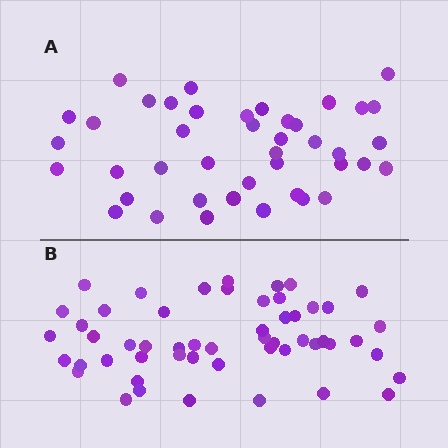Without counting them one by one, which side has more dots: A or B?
Region B (the bottom region) has more dots.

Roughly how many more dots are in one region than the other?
Region B has roughly 12 or so more dots than region A.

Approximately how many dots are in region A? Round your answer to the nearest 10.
About 40 dots. (The exact count is 42, which rounds to 40.)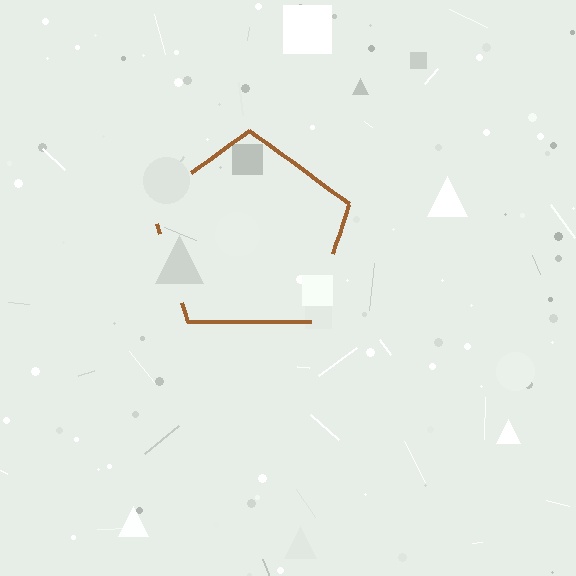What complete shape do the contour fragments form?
The contour fragments form a pentagon.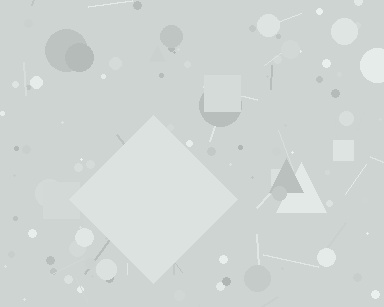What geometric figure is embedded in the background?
A diamond is embedded in the background.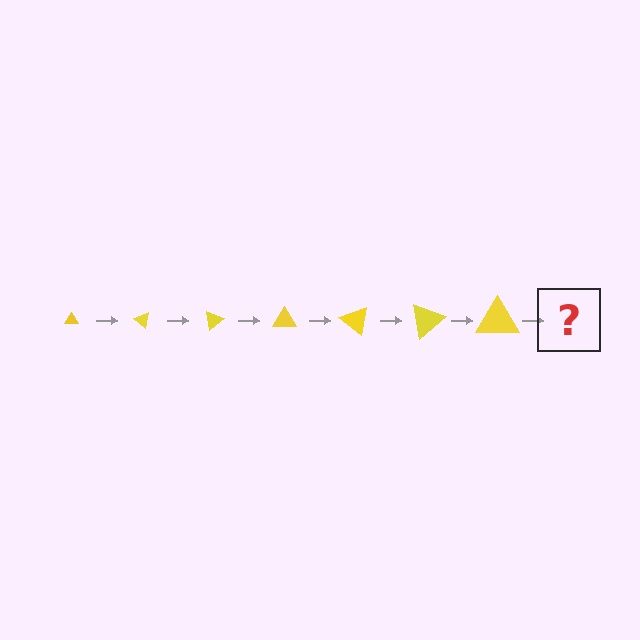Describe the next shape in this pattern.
It should be a triangle, larger than the previous one and rotated 280 degrees from the start.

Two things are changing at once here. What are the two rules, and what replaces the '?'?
The two rules are that the triangle grows larger each step and it rotates 40 degrees each step. The '?' should be a triangle, larger than the previous one and rotated 280 degrees from the start.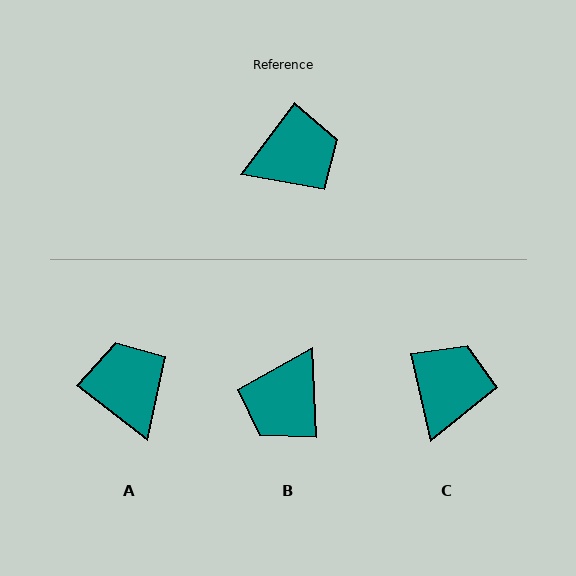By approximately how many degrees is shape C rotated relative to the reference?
Approximately 50 degrees counter-clockwise.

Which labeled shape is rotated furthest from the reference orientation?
B, about 140 degrees away.